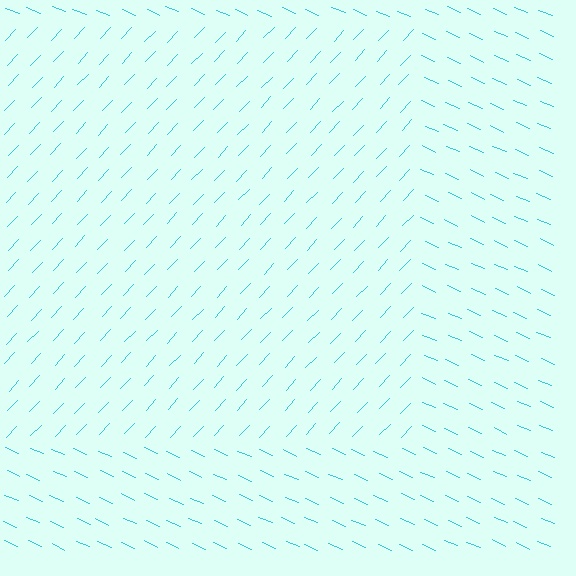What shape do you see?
I see a rectangle.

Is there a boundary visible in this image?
Yes, there is a texture boundary formed by a change in line orientation.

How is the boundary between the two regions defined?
The boundary is defined purely by a change in line orientation (approximately 71 degrees difference). All lines are the same color and thickness.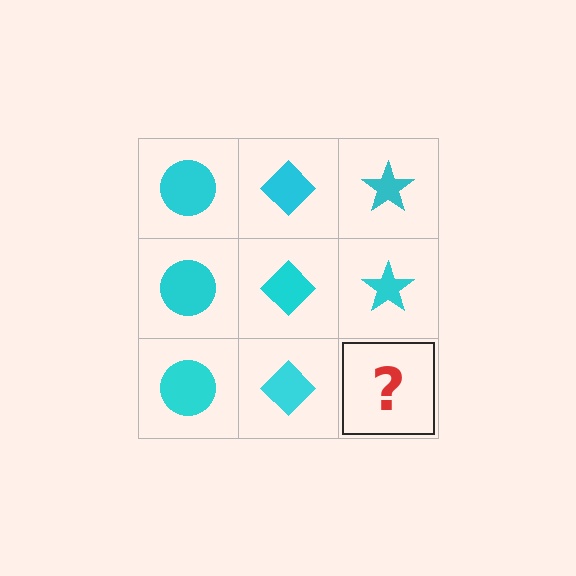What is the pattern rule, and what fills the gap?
The rule is that each column has a consistent shape. The gap should be filled with a cyan star.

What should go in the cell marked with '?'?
The missing cell should contain a cyan star.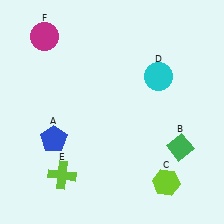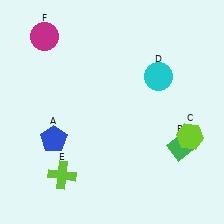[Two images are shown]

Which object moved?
The lime hexagon (C) moved up.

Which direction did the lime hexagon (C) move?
The lime hexagon (C) moved up.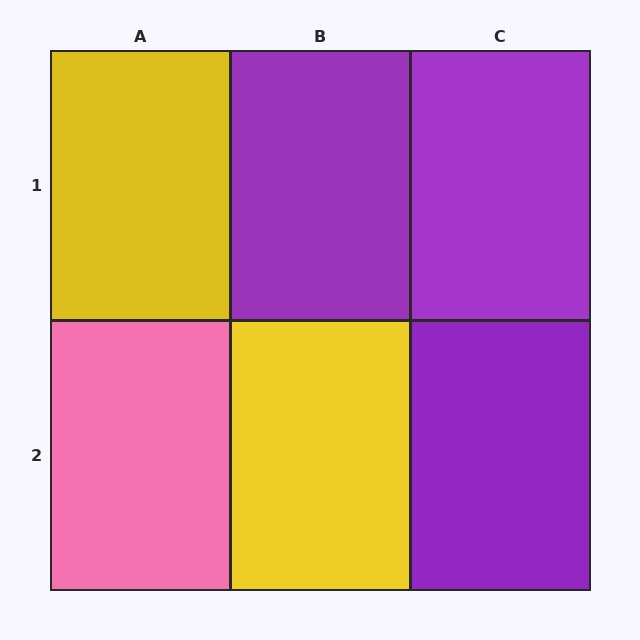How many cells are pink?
1 cell is pink.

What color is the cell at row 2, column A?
Pink.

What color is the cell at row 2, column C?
Purple.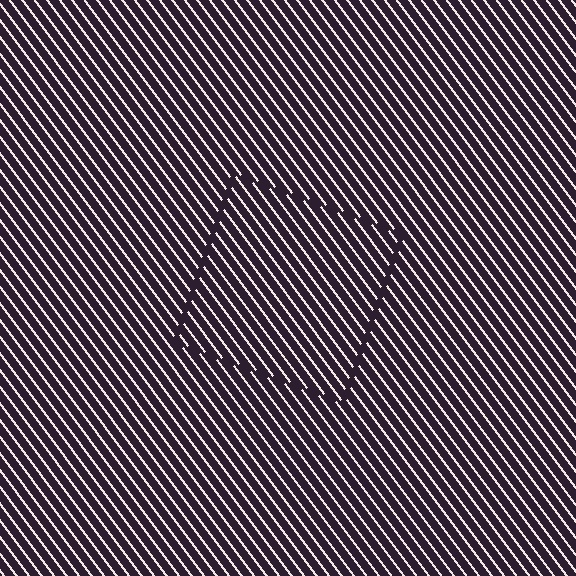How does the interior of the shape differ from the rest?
The interior of the shape contains the same grating, shifted by half a period — the contour is defined by the phase discontinuity where line-ends from the inner and outer gratings abut.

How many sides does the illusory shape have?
4 sides — the line-ends trace a square.